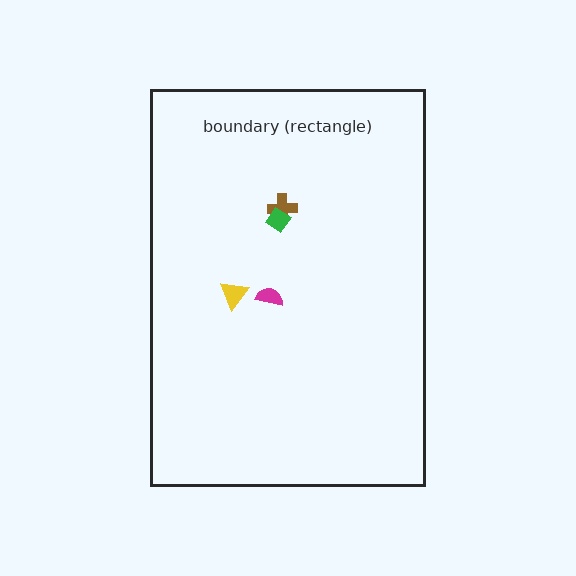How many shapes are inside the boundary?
4 inside, 0 outside.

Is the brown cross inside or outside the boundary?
Inside.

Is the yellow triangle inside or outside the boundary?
Inside.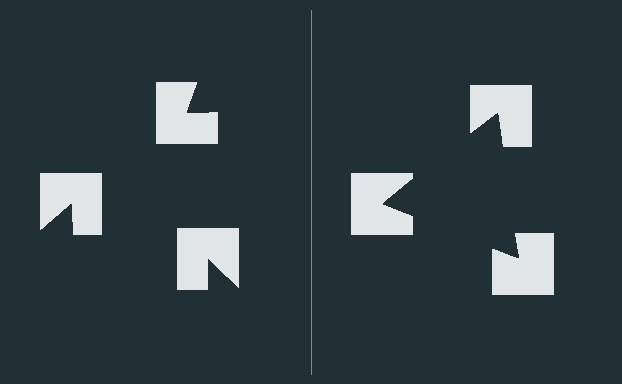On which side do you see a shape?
An illusory triangle appears on the right side. On the left side the wedge cuts are rotated, so no coherent shape forms.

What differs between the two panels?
The notched squares are positioned identically on both sides; only the wedge orientations differ. On the right they align to a triangle; on the left they are misaligned.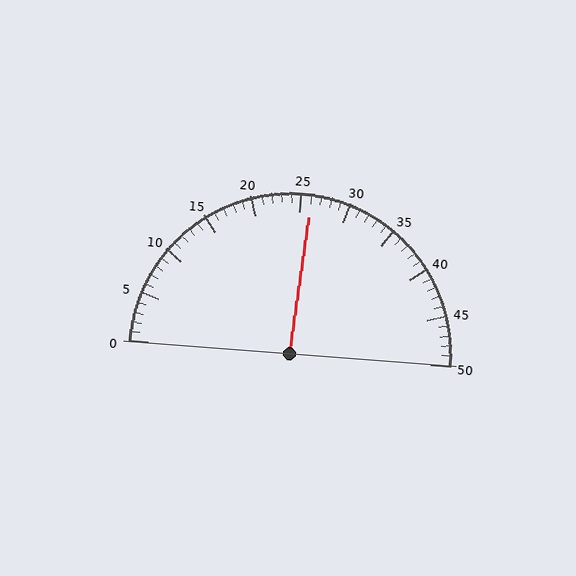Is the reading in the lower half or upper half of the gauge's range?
The reading is in the upper half of the range (0 to 50).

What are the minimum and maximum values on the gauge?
The gauge ranges from 0 to 50.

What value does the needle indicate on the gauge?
The needle indicates approximately 26.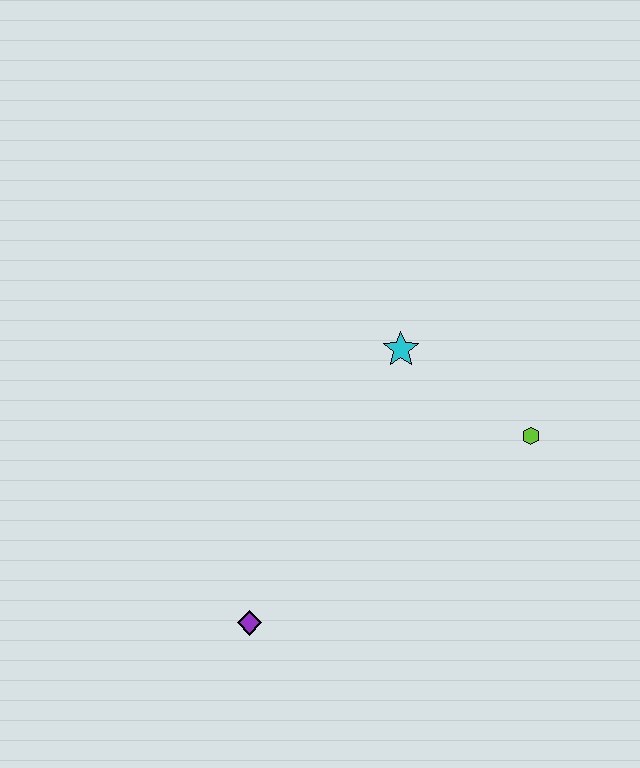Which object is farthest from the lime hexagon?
The purple diamond is farthest from the lime hexagon.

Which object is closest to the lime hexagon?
The cyan star is closest to the lime hexagon.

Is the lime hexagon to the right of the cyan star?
Yes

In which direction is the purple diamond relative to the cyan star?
The purple diamond is below the cyan star.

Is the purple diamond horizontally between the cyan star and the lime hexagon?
No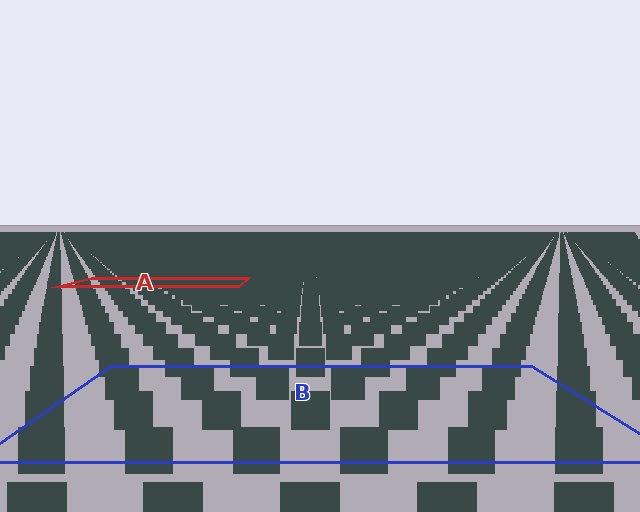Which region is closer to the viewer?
Region B is closer. The texture elements there are larger and more spread out.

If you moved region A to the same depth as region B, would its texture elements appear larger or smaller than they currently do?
They would appear larger. At a closer depth, the same texture elements are projected at a bigger on-screen size.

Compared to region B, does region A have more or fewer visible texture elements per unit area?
Region A has more texture elements per unit area — they are packed more densely because it is farther away.